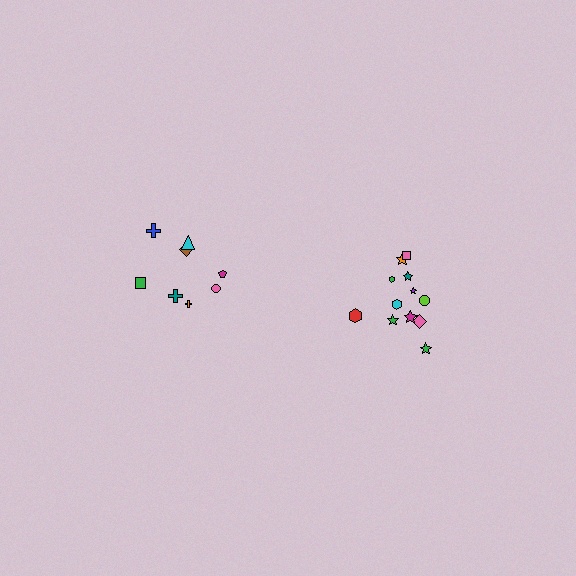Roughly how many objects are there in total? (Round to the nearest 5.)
Roughly 20 objects in total.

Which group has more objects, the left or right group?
The right group.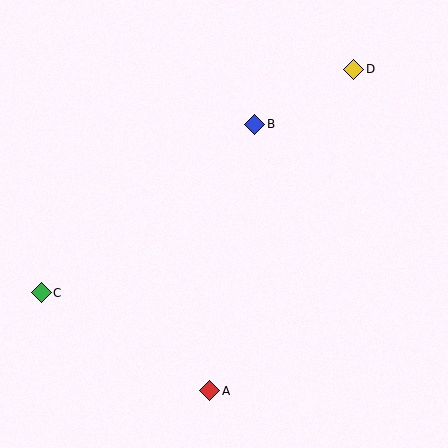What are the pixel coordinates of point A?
Point A is at (210, 391).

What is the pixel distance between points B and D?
The distance between B and D is 113 pixels.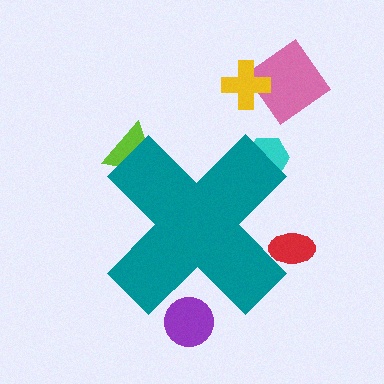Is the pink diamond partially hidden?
No, the pink diamond is fully visible.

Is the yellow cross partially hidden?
No, the yellow cross is fully visible.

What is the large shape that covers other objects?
A teal cross.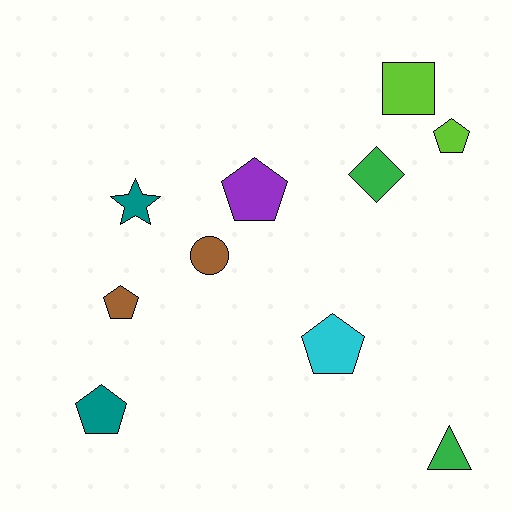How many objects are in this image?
There are 10 objects.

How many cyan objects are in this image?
There is 1 cyan object.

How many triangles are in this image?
There is 1 triangle.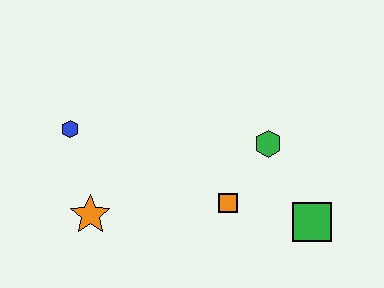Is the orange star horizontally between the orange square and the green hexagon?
No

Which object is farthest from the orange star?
The green square is farthest from the orange star.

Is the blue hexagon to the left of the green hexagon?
Yes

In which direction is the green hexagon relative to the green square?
The green hexagon is above the green square.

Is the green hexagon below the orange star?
No